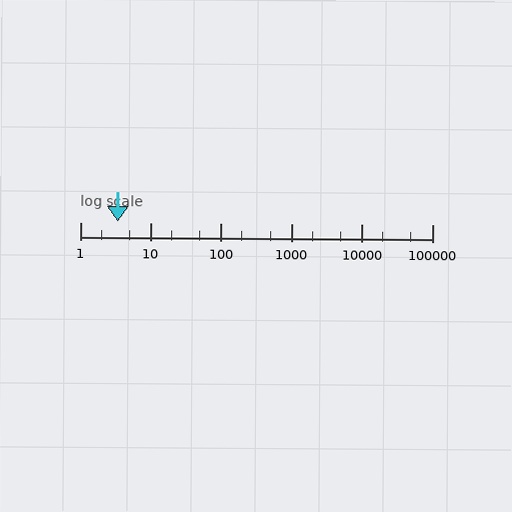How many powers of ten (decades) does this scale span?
The scale spans 5 decades, from 1 to 100000.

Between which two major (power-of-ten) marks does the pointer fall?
The pointer is between 1 and 10.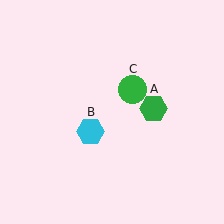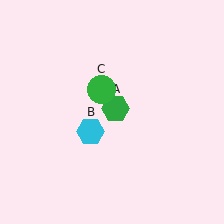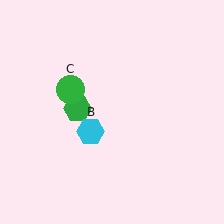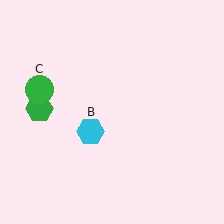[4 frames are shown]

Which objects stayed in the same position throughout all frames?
Cyan hexagon (object B) remained stationary.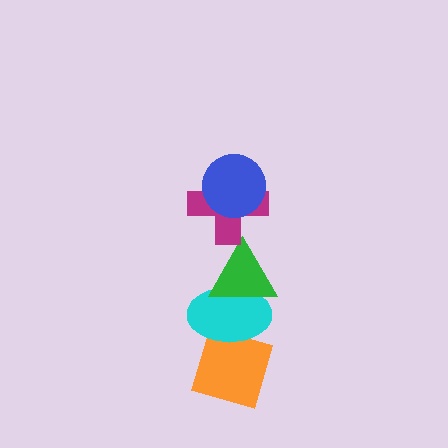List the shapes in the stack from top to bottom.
From top to bottom: the blue circle, the magenta cross, the green triangle, the cyan ellipse, the orange diamond.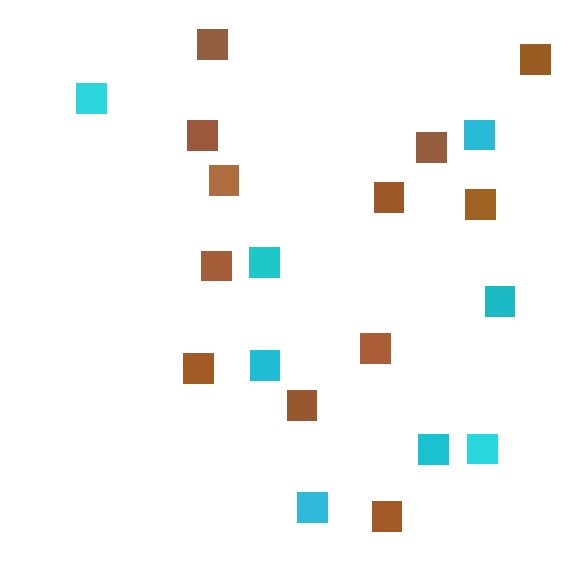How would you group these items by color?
There are 2 groups: one group of cyan squares (8) and one group of brown squares (12).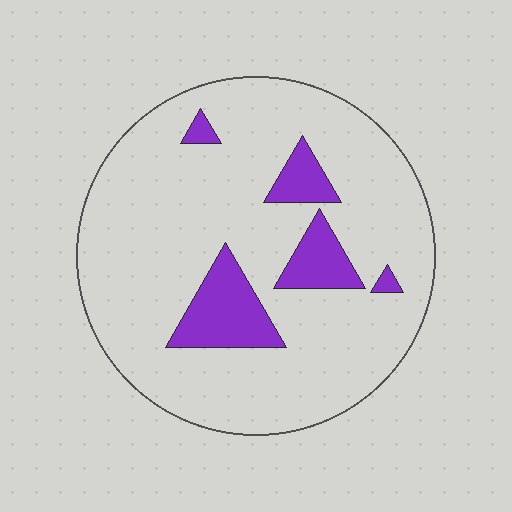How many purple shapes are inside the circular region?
5.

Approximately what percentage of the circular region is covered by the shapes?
Approximately 15%.